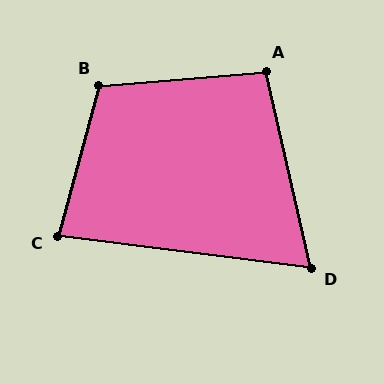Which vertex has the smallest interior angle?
D, at approximately 70 degrees.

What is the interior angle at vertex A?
Approximately 98 degrees (obtuse).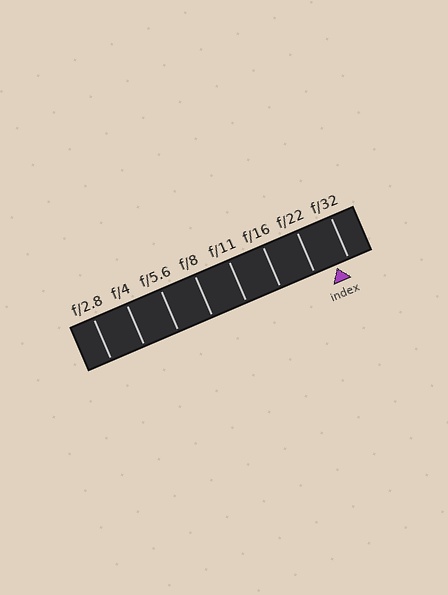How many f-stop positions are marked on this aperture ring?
There are 8 f-stop positions marked.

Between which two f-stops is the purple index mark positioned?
The index mark is between f/22 and f/32.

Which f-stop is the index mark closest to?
The index mark is closest to f/32.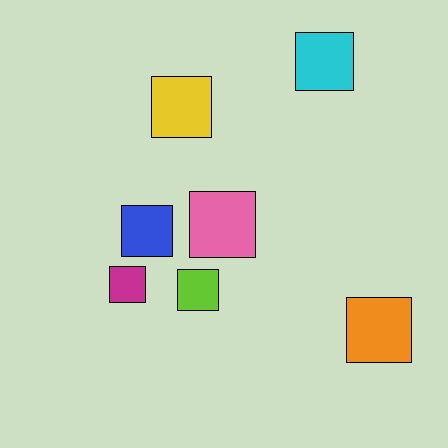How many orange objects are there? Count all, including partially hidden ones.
There is 1 orange object.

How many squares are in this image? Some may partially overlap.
There are 7 squares.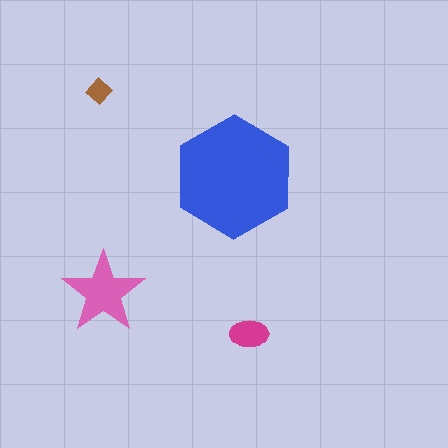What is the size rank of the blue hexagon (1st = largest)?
1st.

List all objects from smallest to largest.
The brown diamond, the magenta ellipse, the pink star, the blue hexagon.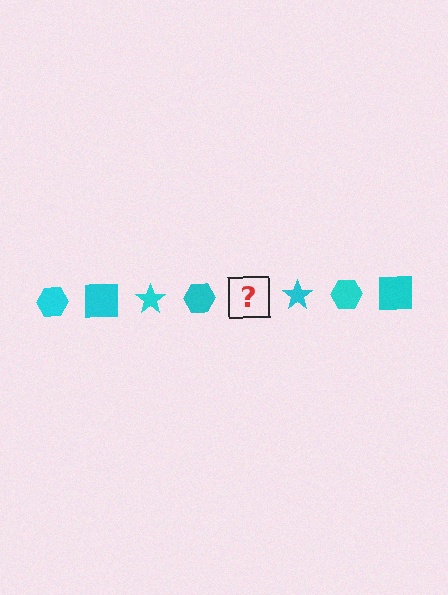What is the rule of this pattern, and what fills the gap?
The rule is that the pattern cycles through hexagon, square, star shapes in cyan. The gap should be filled with a cyan square.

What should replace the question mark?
The question mark should be replaced with a cyan square.